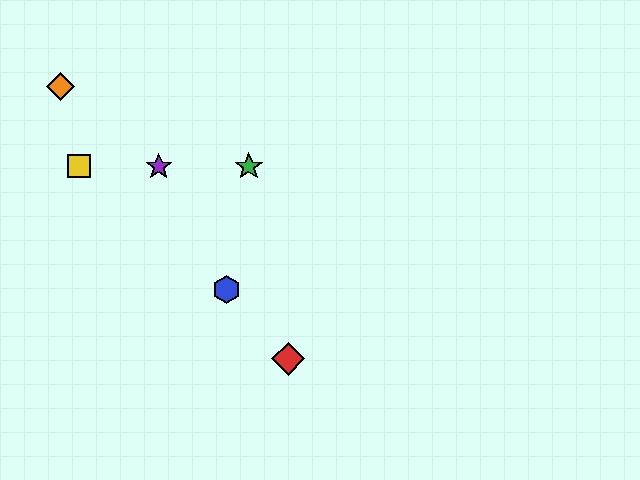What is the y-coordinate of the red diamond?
The red diamond is at y≈359.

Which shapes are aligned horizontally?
The green star, the yellow square, the purple star are aligned horizontally.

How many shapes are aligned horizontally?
3 shapes (the green star, the yellow square, the purple star) are aligned horizontally.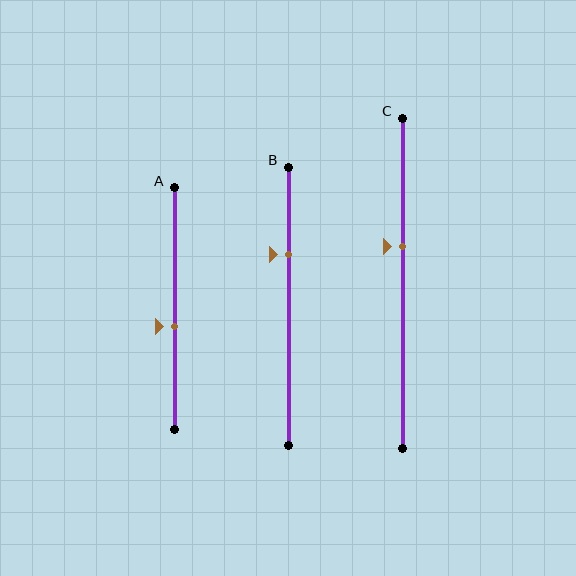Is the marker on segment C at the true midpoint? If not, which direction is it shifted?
No, the marker on segment C is shifted upward by about 11% of the segment length.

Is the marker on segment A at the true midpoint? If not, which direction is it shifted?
No, the marker on segment A is shifted downward by about 8% of the segment length.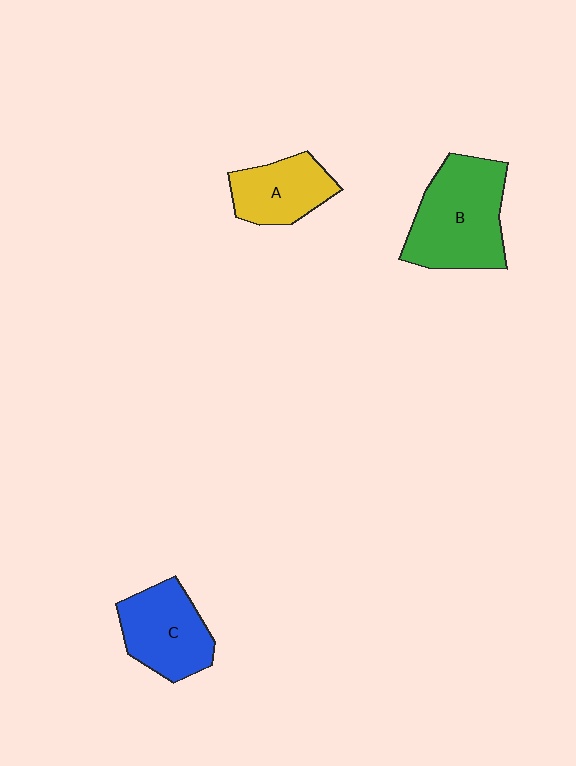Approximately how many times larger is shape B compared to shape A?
Approximately 1.7 times.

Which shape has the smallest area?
Shape A (yellow).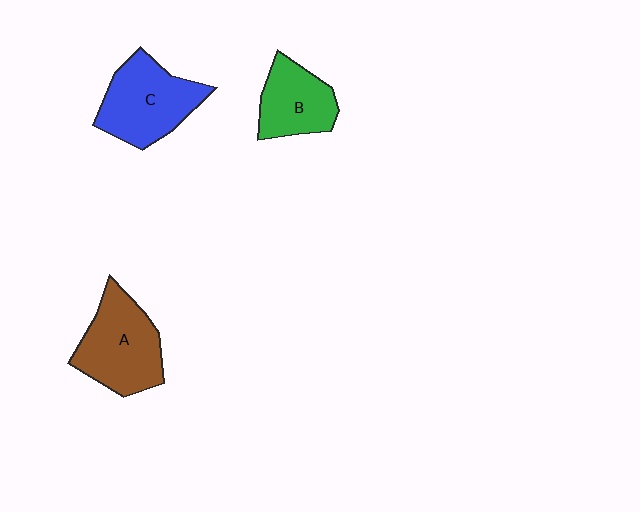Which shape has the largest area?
Shape A (brown).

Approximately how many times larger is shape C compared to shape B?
Approximately 1.4 times.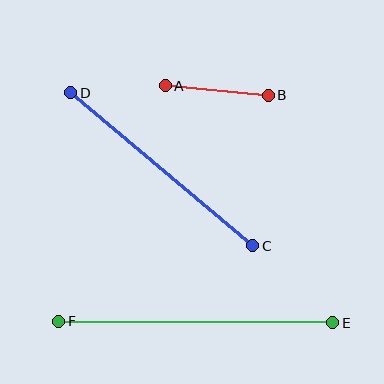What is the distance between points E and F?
The distance is approximately 274 pixels.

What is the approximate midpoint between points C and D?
The midpoint is at approximately (162, 169) pixels.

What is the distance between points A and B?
The distance is approximately 104 pixels.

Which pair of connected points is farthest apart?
Points E and F are farthest apart.